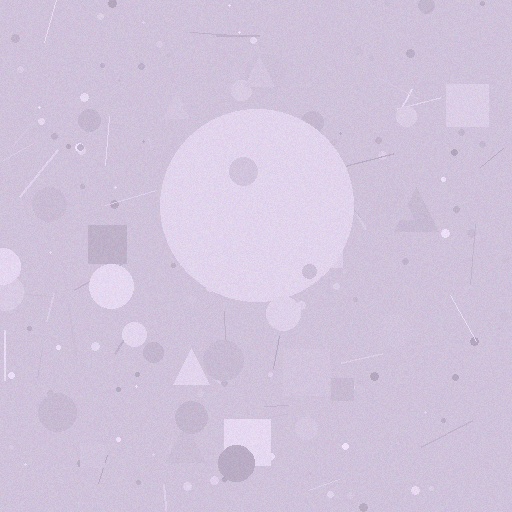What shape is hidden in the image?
A circle is hidden in the image.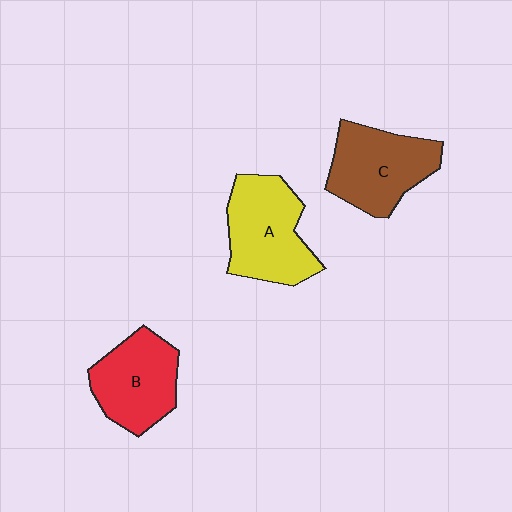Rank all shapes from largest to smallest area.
From largest to smallest: A (yellow), C (brown), B (red).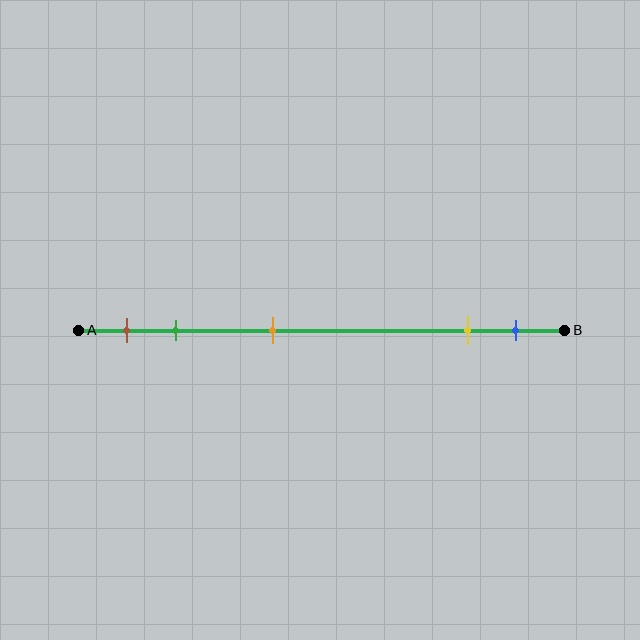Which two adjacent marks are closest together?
The yellow and blue marks are the closest adjacent pair.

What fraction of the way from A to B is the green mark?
The green mark is approximately 20% (0.2) of the way from A to B.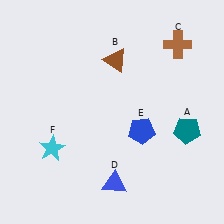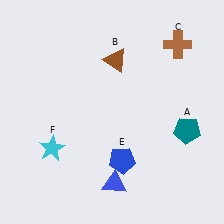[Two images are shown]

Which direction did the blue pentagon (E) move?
The blue pentagon (E) moved down.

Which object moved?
The blue pentagon (E) moved down.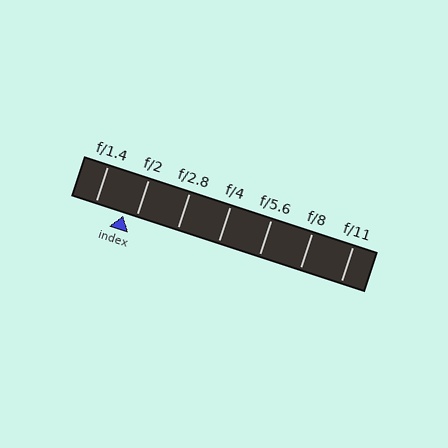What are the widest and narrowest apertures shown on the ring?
The widest aperture shown is f/1.4 and the narrowest is f/11.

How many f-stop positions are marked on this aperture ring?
There are 7 f-stop positions marked.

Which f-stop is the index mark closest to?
The index mark is closest to f/2.